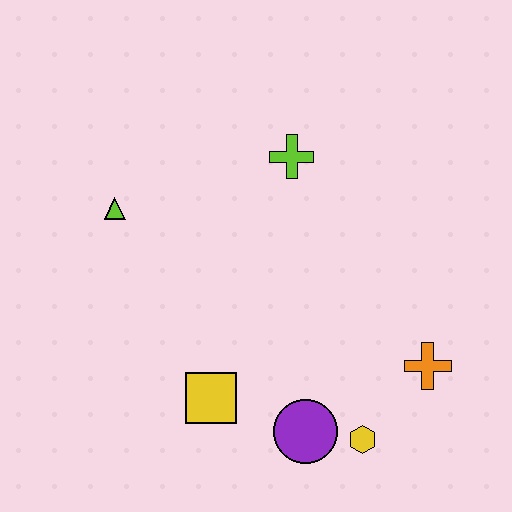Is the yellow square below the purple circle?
No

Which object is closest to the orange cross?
The yellow hexagon is closest to the orange cross.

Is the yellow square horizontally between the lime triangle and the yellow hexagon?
Yes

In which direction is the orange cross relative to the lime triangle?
The orange cross is to the right of the lime triangle.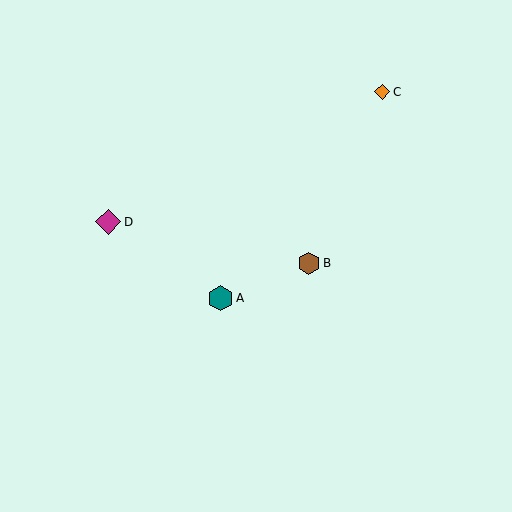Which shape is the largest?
The magenta diamond (labeled D) is the largest.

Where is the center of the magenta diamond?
The center of the magenta diamond is at (108, 222).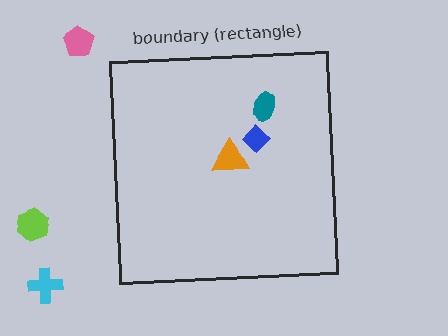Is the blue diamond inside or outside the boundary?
Inside.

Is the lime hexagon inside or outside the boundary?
Outside.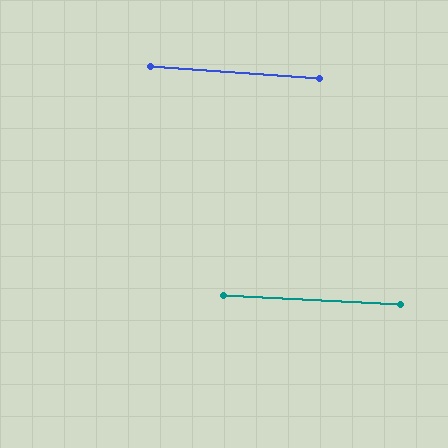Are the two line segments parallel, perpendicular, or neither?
Parallel — their directions differ by only 1.1°.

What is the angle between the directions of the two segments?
Approximately 1 degree.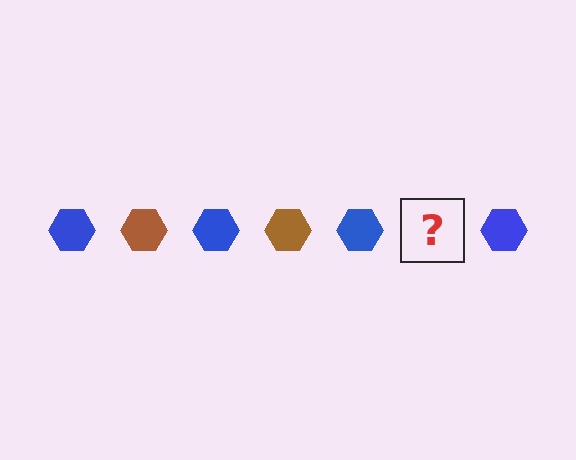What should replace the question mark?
The question mark should be replaced with a brown hexagon.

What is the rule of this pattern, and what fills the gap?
The rule is that the pattern cycles through blue, brown hexagons. The gap should be filled with a brown hexagon.